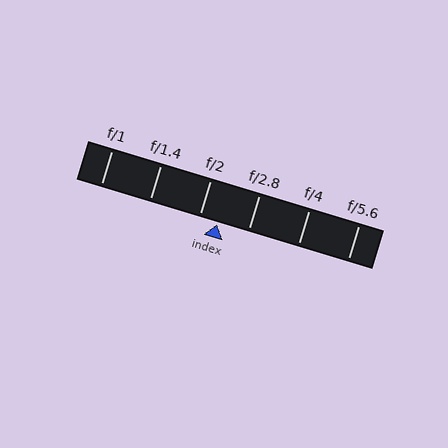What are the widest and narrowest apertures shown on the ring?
The widest aperture shown is f/1 and the narrowest is f/5.6.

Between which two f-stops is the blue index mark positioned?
The index mark is between f/2 and f/2.8.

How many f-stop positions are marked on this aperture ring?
There are 6 f-stop positions marked.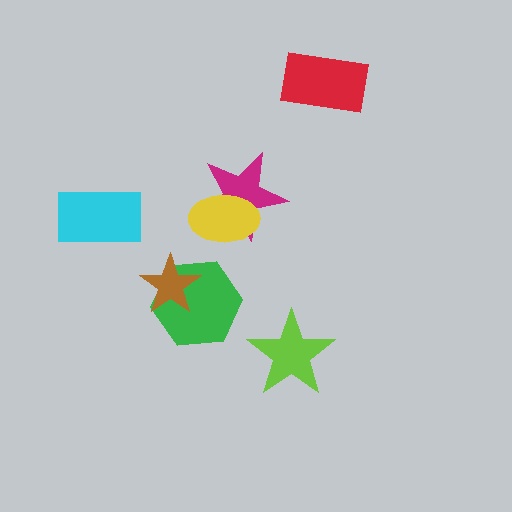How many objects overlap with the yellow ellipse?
1 object overlaps with the yellow ellipse.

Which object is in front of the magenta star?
The yellow ellipse is in front of the magenta star.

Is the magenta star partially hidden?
Yes, it is partially covered by another shape.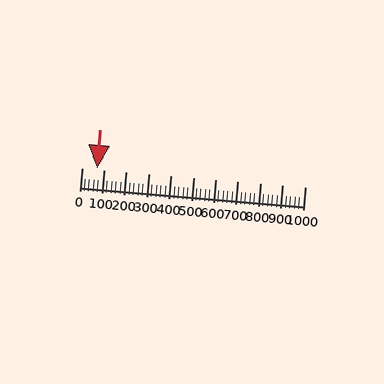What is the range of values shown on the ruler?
The ruler shows values from 0 to 1000.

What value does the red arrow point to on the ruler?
The red arrow points to approximately 70.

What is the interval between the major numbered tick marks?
The major tick marks are spaced 100 units apart.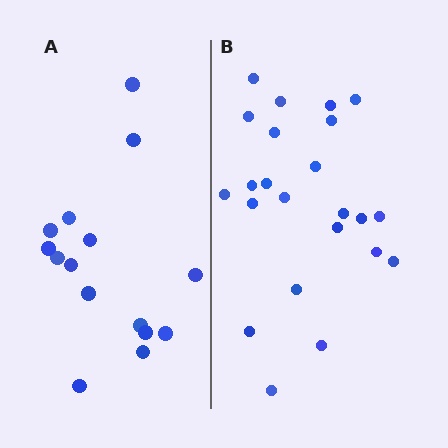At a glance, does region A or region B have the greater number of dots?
Region B (the right region) has more dots.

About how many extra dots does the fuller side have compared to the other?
Region B has roughly 8 or so more dots than region A.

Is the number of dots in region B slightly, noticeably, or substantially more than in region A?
Region B has substantially more. The ratio is roughly 1.5 to 1.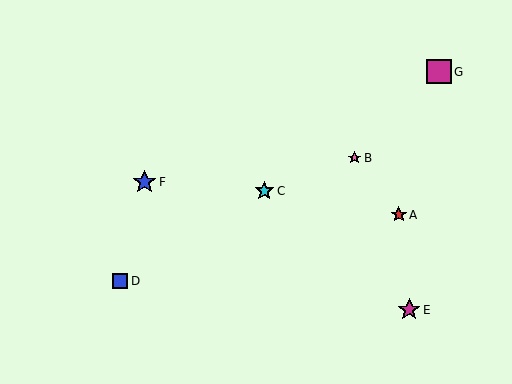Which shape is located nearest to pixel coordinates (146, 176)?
The blue star (labeled F) at (145, 182) is nearest to that location.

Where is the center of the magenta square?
The center of the magenta square is at (439, 72).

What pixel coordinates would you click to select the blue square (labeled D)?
Click at (120, 281) to select the blue square D.